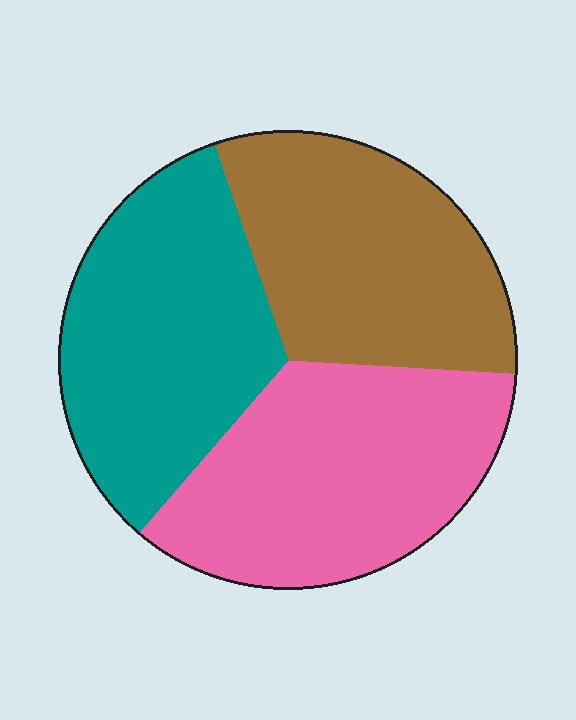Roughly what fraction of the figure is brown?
Brown covers about 30% of the figure.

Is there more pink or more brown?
Pink.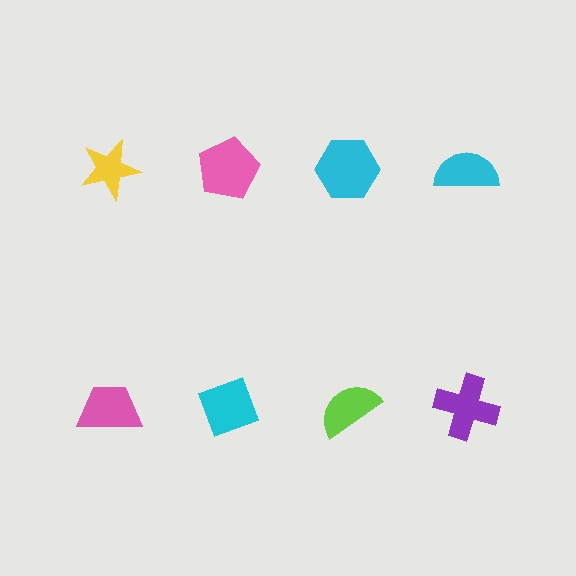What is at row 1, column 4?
A cyan semicircle.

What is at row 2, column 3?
A lime semicircle.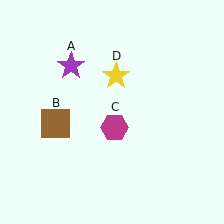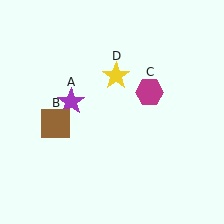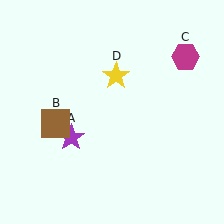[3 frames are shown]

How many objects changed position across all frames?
2 objects changed position: purple star (object A), magenta hexagon (object C).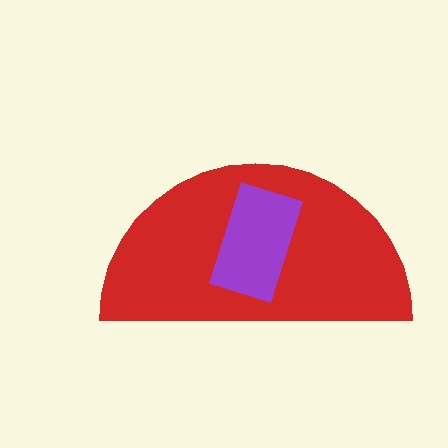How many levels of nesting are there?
2.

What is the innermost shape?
The purple rectangle.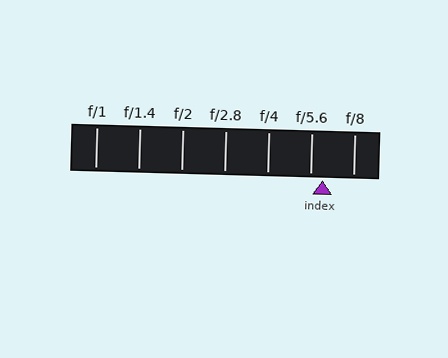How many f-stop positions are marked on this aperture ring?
There are 7 f-stop positions marked.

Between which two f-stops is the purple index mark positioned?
The index mark is between f/5.6 and f/8.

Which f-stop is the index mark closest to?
The index mark is closest to f/5.6.